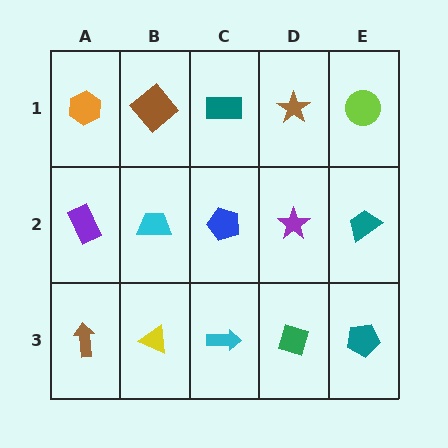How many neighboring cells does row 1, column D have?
3.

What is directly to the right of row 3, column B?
A cyan arrow.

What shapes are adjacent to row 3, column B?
A cyan trapezoid (row 2, column B), a brown arrow (row 3, column A), a cyan arrow (row 3, column C).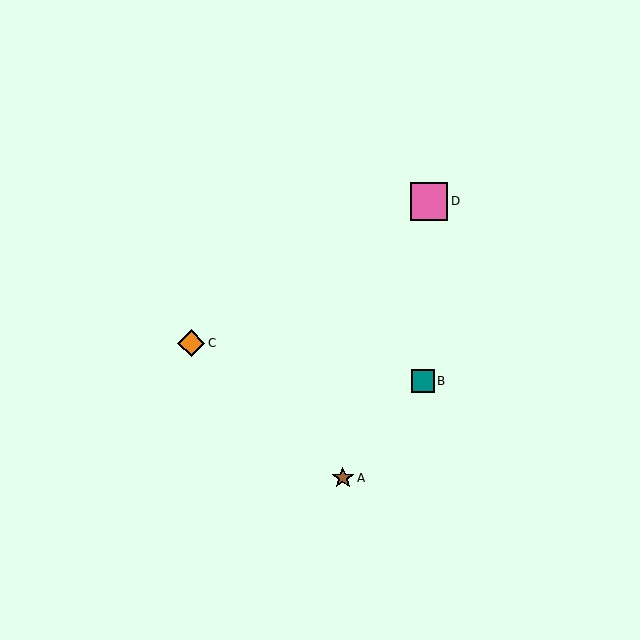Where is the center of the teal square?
The center of the teal square is at (423, 381).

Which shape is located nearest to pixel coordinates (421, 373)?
The teal square (labeled B) at (423, 381) is nearest to that location.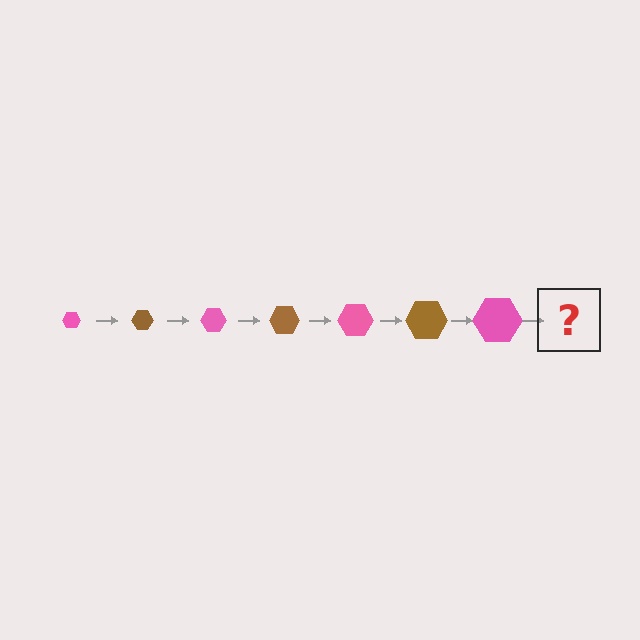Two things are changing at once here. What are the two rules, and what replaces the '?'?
The two rules are that the hexagon grows larger each step and the color cycles through pink and brown. The '?' should be a brown hexagon, larger than the previous one.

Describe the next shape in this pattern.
It should be a brown hexagon, larger than the previous one.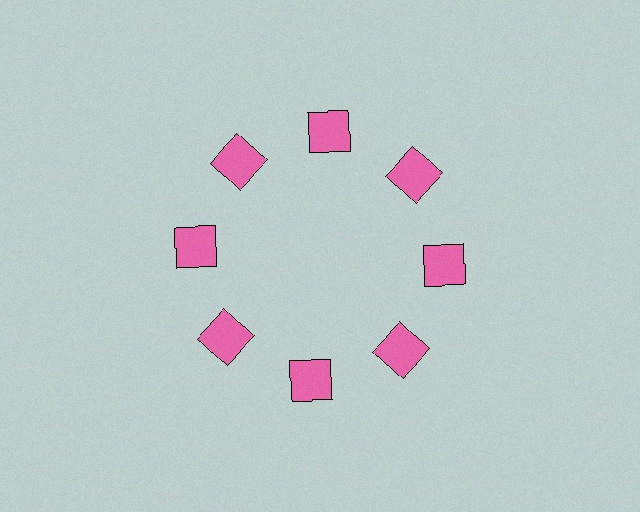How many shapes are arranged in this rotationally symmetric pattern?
There are 8 shapes, arranged in 8 groups of 1.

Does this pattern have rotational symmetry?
Yes, this pattern has 8-fold rotational symmetry. It looks the same after rotating 45 degrees around the center.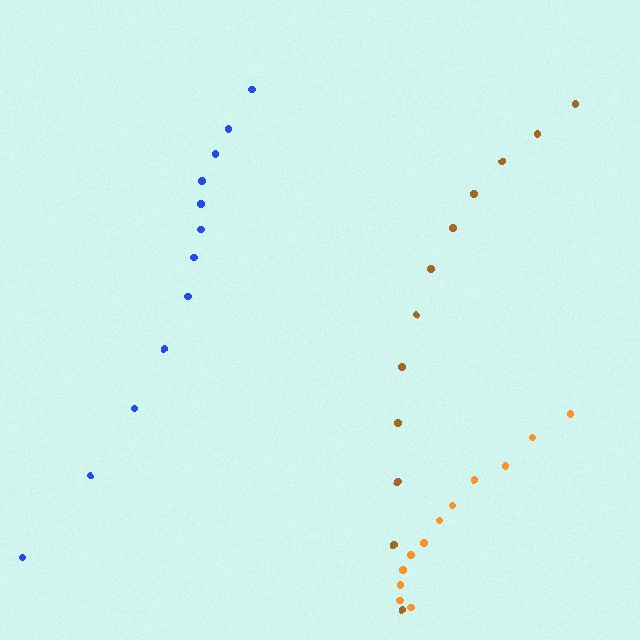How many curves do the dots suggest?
There are 3 distinct paths.